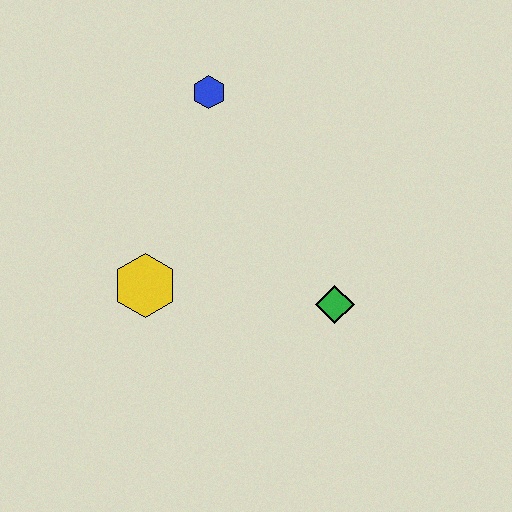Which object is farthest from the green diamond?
The blue hexagon is farthest from the green diamond.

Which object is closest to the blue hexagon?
The yellow hexagon is closest to the blue hexagon.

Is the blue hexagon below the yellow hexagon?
No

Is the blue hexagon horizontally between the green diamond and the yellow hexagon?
Yes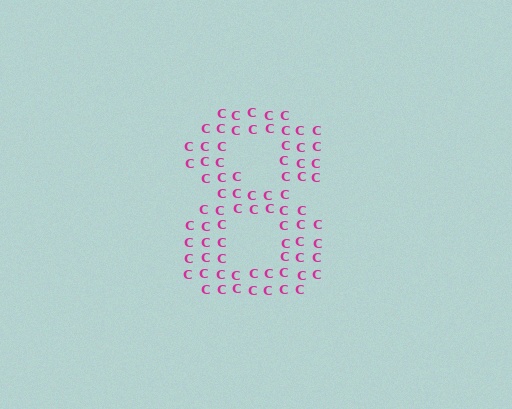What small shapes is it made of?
It is made of small letter C's.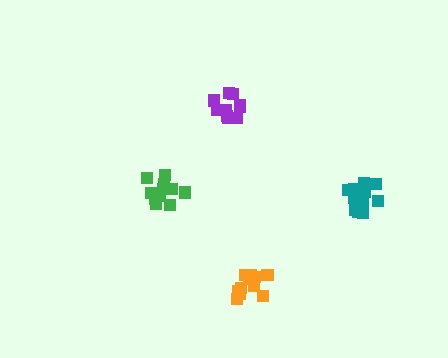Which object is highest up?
The purple cluster is topmost.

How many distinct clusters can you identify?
There are 4 distinct clusters.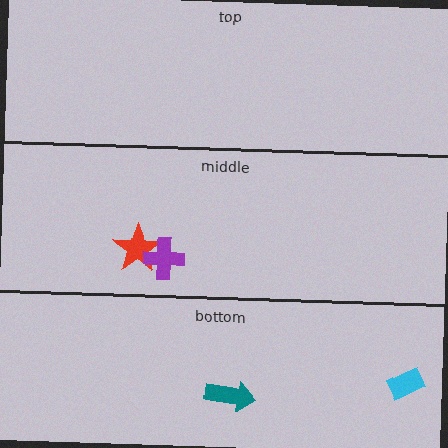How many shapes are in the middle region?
2.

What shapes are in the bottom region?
The cyan rectangle, the teal arrow.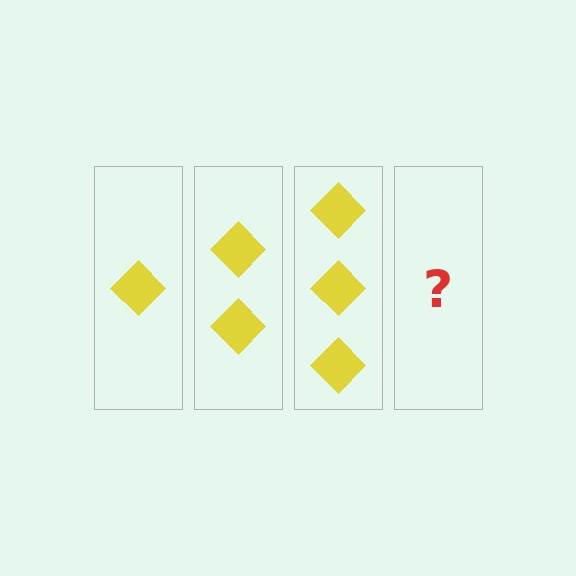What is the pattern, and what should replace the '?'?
The pattern is that each step adds one more diamond. The '?' should be 4 diamonds.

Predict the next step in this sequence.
The next step is 4 diamonds.